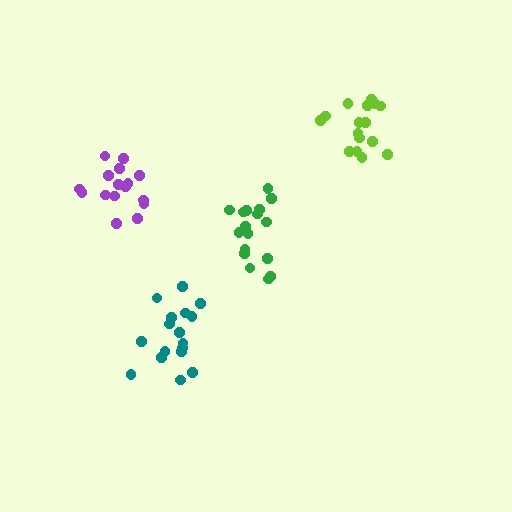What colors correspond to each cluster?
The clusters are colored: teal, purple, green, lime.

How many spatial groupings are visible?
There are 4 spatial groupings.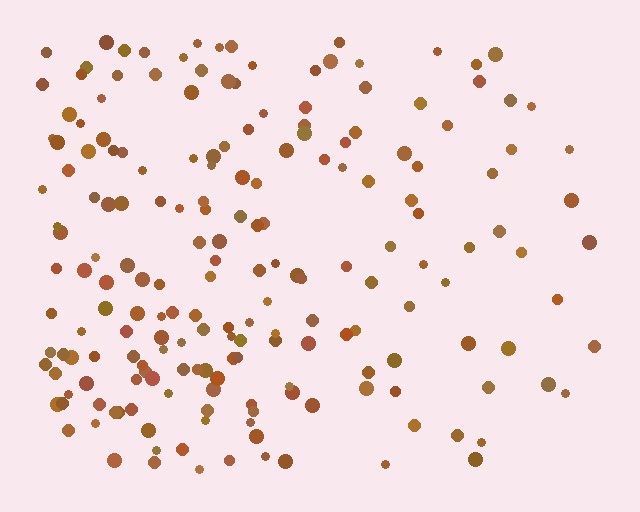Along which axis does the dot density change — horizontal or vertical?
Horizontal.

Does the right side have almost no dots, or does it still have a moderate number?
Still a moderate number, just noticeably fewer than the left.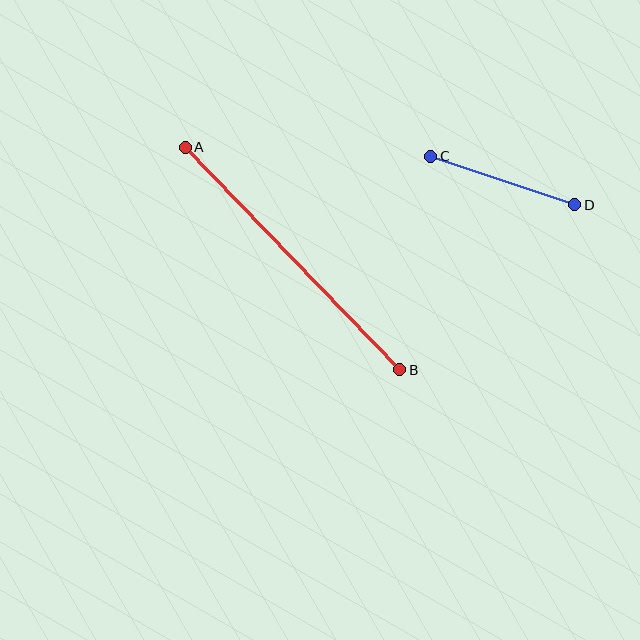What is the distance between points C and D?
The distance is approximately 152 pixels.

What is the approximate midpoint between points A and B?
The midpoint is at approximately (293, 259) pixels.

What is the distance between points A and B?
The distance is approximately 309 pixels.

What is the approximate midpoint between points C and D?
The midpoint is at approximately (503, 180) pixels.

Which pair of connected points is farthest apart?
Points A and B are farthest apart.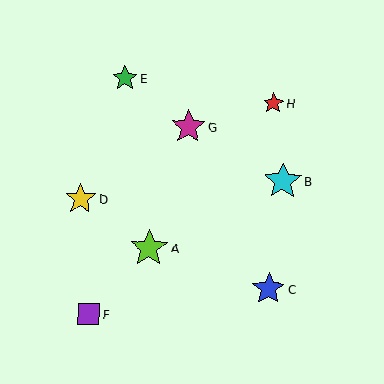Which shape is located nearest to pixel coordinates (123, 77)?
The green star (labeled E) at (125, 78) is nearest to that location.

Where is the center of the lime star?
The center of the lime star is at (149, 248).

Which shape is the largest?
The lime star (labeled A) is the largest.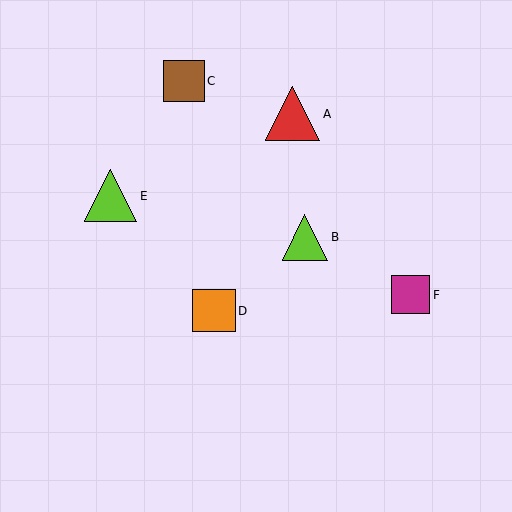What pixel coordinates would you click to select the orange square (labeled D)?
Click at (214, 311) to select the orange square D.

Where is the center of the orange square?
The center of the orange square is at (214, 311).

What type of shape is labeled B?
Shape B is a lime triangle.